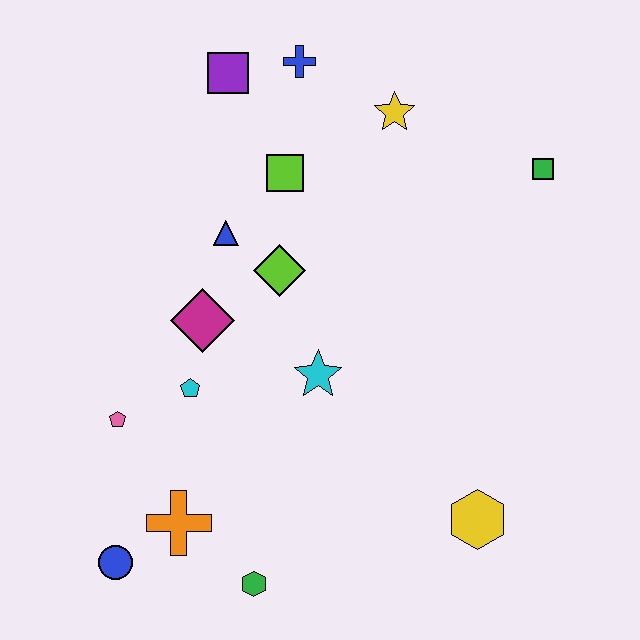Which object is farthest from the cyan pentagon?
The green square is farthest from the cyan pentagon.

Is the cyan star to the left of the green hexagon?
No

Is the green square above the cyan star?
Yes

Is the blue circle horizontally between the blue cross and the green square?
No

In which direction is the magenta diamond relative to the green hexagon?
The magenta diamond is above the green hexagon.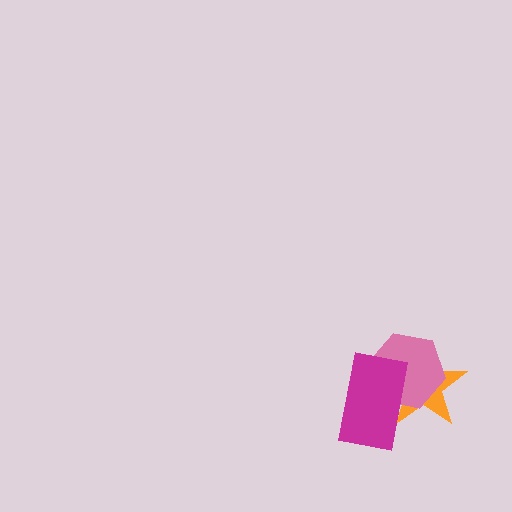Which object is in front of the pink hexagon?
The magenta rectangle is in front of the pink hexagon.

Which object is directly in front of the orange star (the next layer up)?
The pink hexagon is directly in front of the orange star.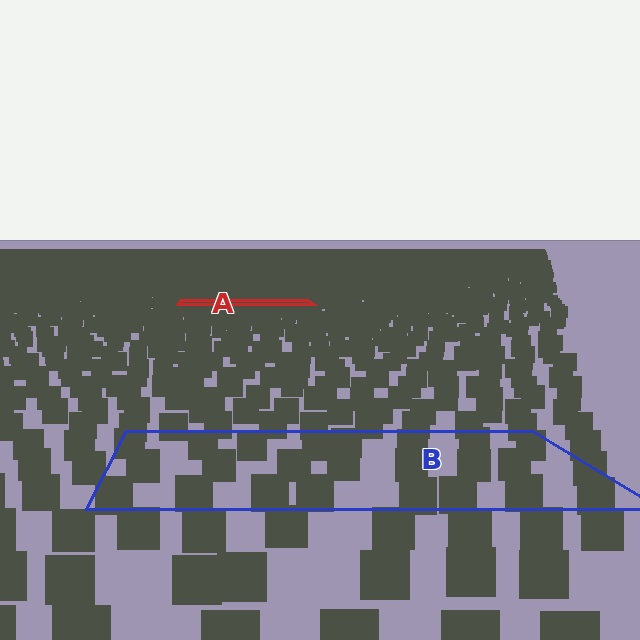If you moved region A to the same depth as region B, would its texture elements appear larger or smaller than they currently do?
They would appear larger. At a closer depth, the same texture elements are projected at a bigger on-screen size.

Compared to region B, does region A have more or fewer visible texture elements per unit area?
Region A has more texture elements per unit area — they are packed more densely because it is farther away.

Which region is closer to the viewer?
Region B is closer. The texture elements there are larger and more spread out.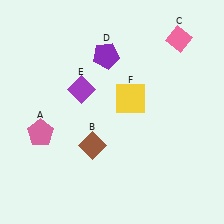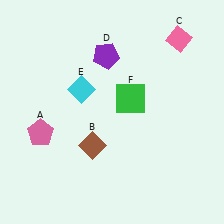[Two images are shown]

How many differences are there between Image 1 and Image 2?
There are 2 differences between the two images.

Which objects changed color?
E changed from purple to cyan. F changed from yellow to green.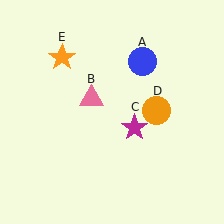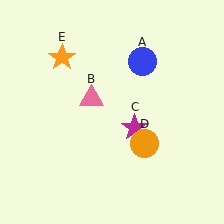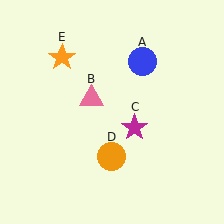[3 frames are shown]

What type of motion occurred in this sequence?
The orange circle (object D) rotated clockwise around the center of the scene.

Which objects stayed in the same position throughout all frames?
Blue circle (object A) and pink triangle (object B) and magenta star (object C) and orange star (object E) remained stationary.